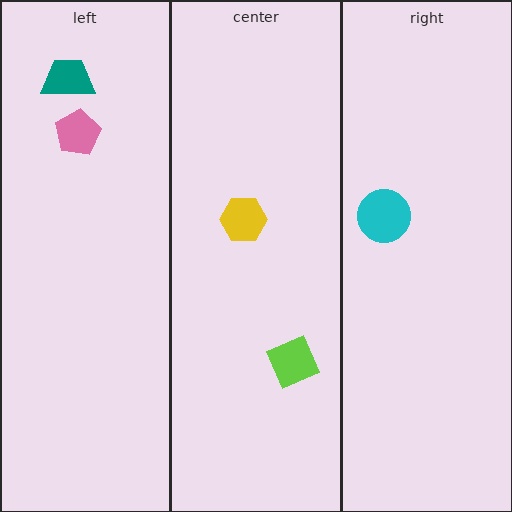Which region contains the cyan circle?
The right region.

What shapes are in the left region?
The pink pentagon, the teal trapezoid.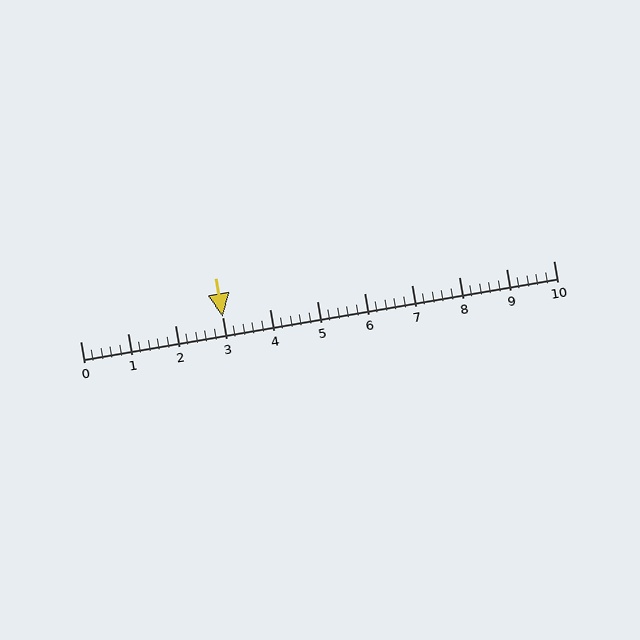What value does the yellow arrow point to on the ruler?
The yellow arrow points to approximately 3.0.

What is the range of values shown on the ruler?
The ruler shows values from 0 to 10.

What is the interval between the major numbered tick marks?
The major tick marks are spaced 1 units apart.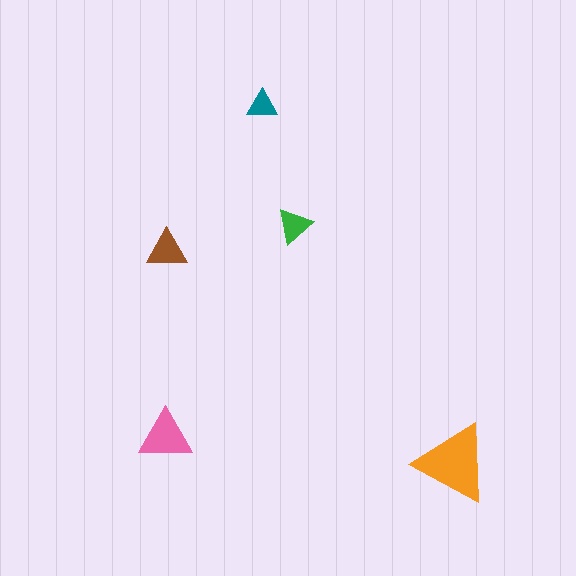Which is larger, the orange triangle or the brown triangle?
The orange one.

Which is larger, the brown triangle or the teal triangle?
The brown one.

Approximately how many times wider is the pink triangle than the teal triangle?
About 1.5 times wider.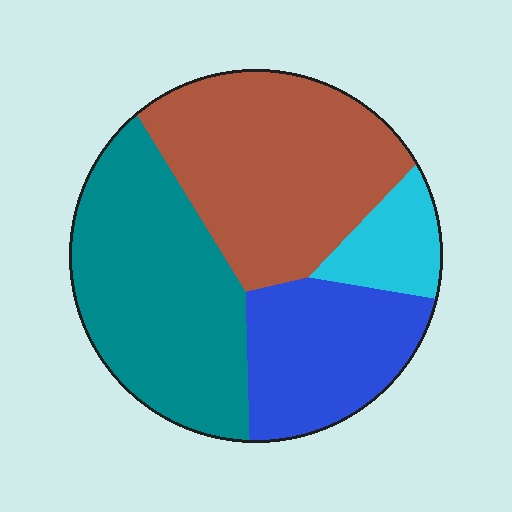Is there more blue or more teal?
Teal.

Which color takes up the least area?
Cyan, at roughly 10%.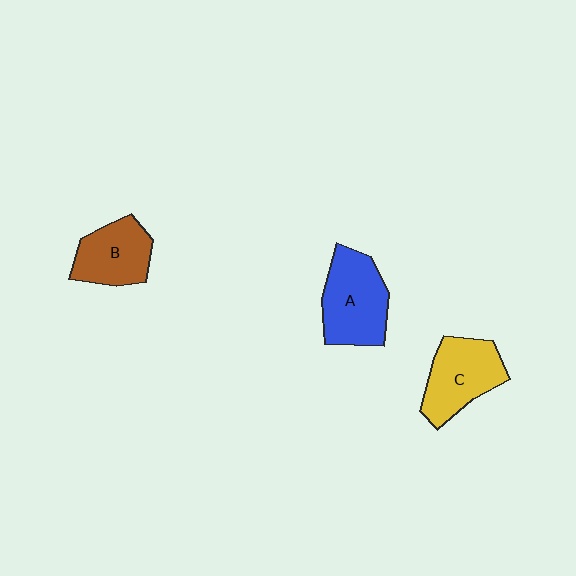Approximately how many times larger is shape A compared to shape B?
Approximately 1.3 times.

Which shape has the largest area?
Shape A (blue).